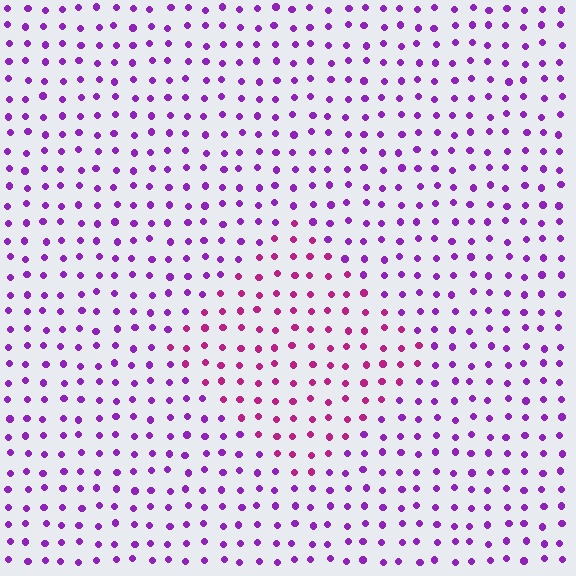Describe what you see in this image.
The image is filled with small purple elements in a uniform arrangement. A diamond-shaped region is visible where the elements are tinted to a slightly different hue, forming a subtle color boundary.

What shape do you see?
I see a diamond.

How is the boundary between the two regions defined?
The boundary is defined purely by a slight shift in hue (about 38 degrees). Spacing, size, and orientation are identical on both sides.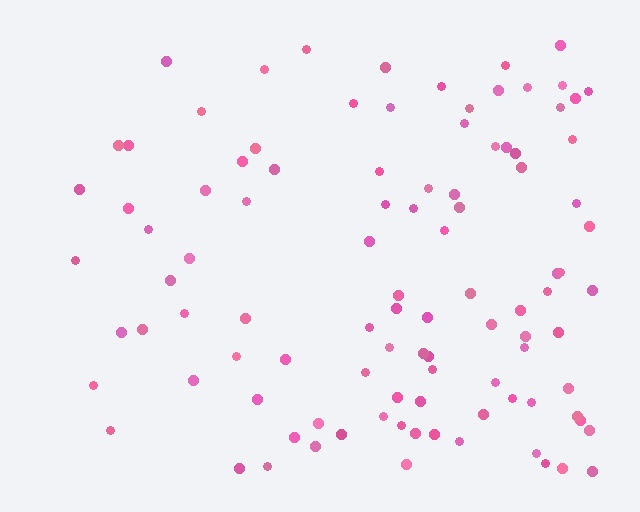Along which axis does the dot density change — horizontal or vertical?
Horizontal.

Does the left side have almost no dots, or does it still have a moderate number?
Still a moderate number, just noticeably fewer than the right.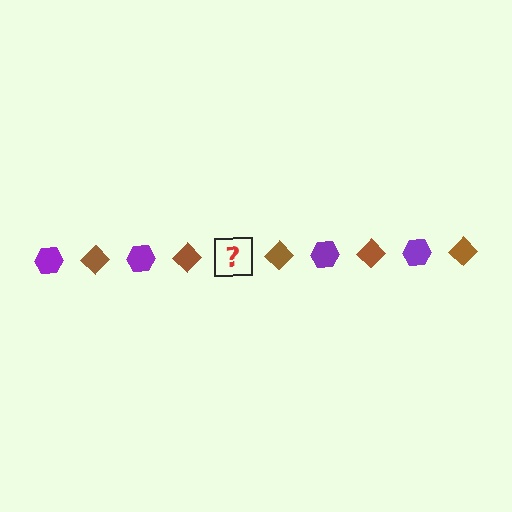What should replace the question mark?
The question mark should be replaced with a purple hexagon.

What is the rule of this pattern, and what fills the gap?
The rule is that the pattern alternates between purple hexagon and brown diamond. The gap should be filled with a purple hexagon.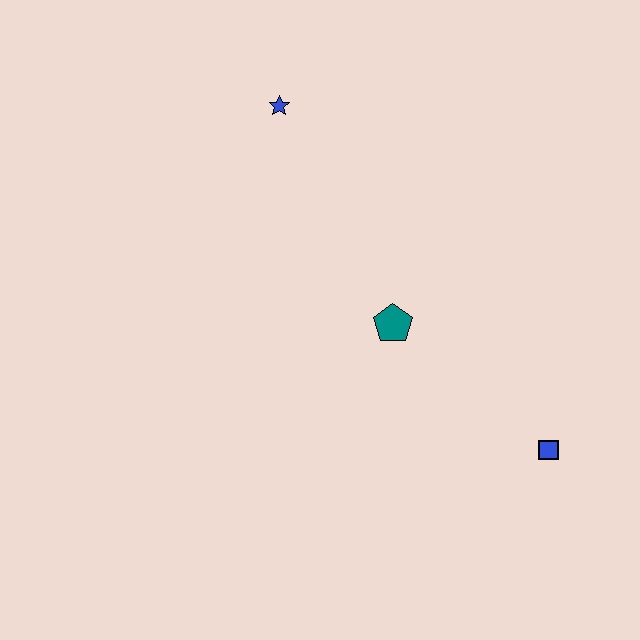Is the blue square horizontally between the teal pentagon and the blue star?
No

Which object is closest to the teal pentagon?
The blue square is closest to the teal pentagon.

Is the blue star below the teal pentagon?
No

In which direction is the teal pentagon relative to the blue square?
The teal pentagon is to the left of the blue square.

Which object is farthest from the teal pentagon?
The blue star is farthest from the teal pentagon.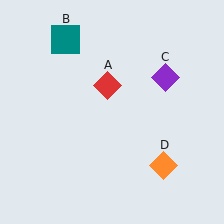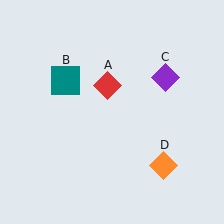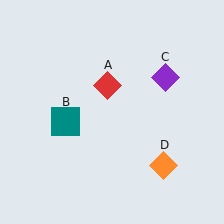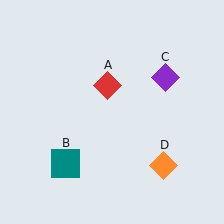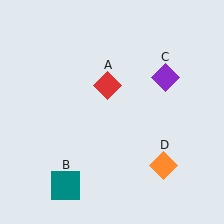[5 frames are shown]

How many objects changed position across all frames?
1 object changed position: teal square (object B).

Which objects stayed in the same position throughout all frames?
Red diamond (object A) and purple diamond (object C) and orange diamond (object D) remained stationary.